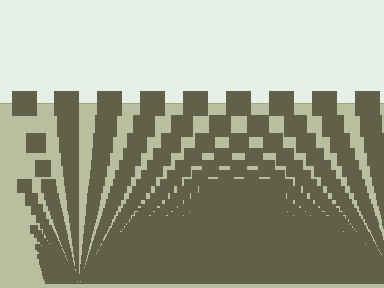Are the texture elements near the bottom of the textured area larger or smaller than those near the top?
Smaller. The gradient is inverted — elements near the bottom are smaller and denser.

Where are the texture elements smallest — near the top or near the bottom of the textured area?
Near the bottom.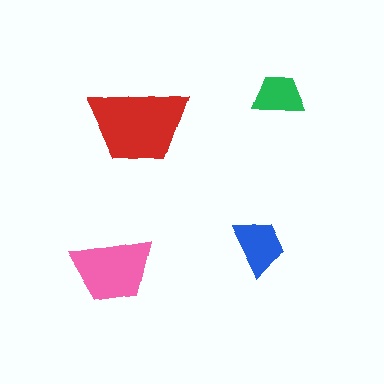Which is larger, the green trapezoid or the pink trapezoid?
The pink one.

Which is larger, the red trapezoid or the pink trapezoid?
The red one.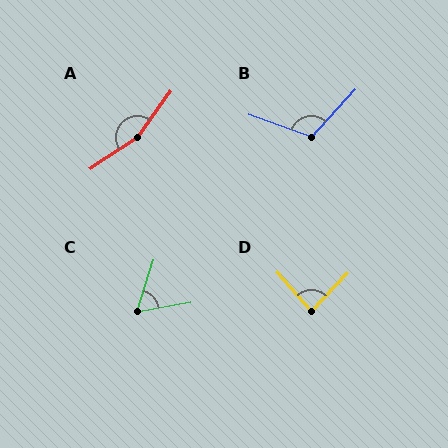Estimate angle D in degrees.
Approximately 85 degrees.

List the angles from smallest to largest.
C (62°), D (85°), B (112°), A (159°).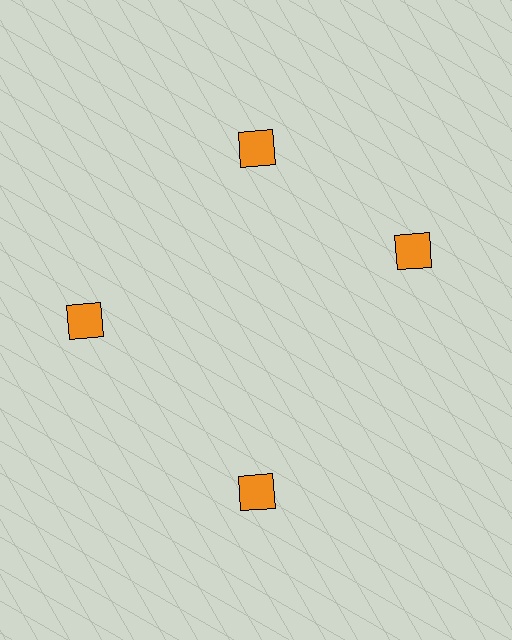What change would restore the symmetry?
The symmetry would be restored by rotating it back into even spacing with its neighbors so that all 4 squares sit at equal angles and equal distance from the center.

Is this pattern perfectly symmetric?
No. The 4 orange squares are arranged in a ring, but one element near the 3 o'clock position is rotated out of alignment along the ring, breaking the 4-fold rotational symmetry.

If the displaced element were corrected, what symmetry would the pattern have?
It would have 4-fold rotational symmetry — the pattern would map onto itself every 90 degrees.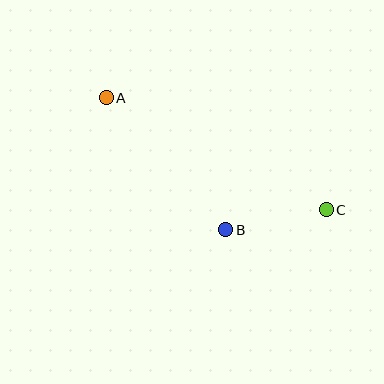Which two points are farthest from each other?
Points A and C are farthest from each other.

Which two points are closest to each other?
Points B and C are closest to each other.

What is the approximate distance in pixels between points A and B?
The distance between A and B is approximately 178 pixels.